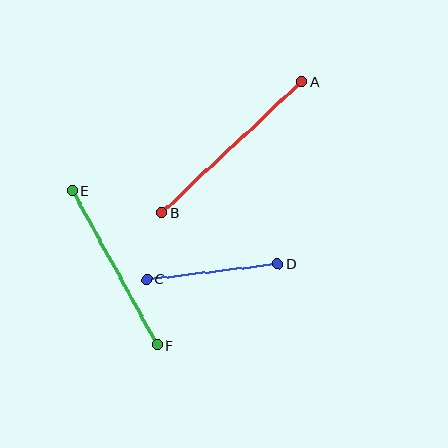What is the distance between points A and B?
The distance is approximately 191 pixels.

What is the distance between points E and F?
The distance is approximately 176 pixels.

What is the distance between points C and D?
The distance is approximately 131 pixels.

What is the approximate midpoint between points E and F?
The midpoint is at approximately (114, 268) pixels.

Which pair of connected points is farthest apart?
Points A and B are farthest apart.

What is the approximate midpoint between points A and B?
The midpoint is at approximately (232, 147) pixels.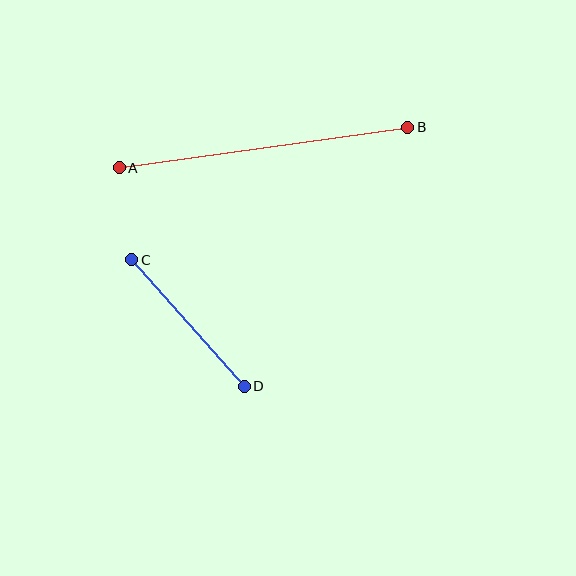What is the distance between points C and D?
The distance is approximately 169 pixels.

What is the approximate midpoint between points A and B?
The midpoint is at approximately (263, 148) pixels.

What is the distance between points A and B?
The distance is approximately 291 pixels.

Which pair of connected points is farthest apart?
Points A and B are farthest apart.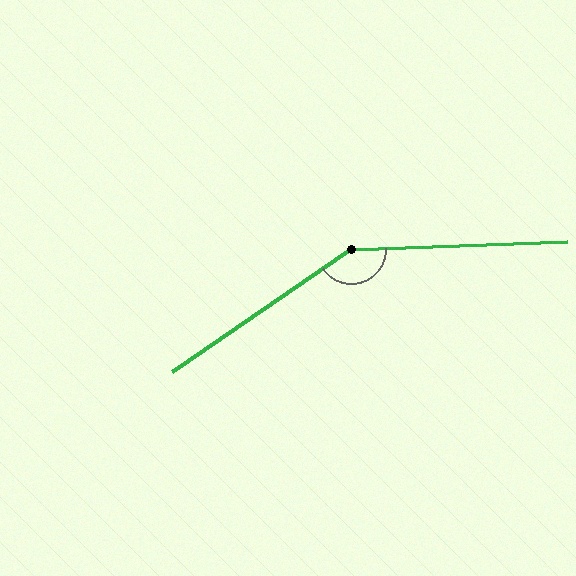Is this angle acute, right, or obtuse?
It is obtuse.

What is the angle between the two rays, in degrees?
Approximately 148 degrees.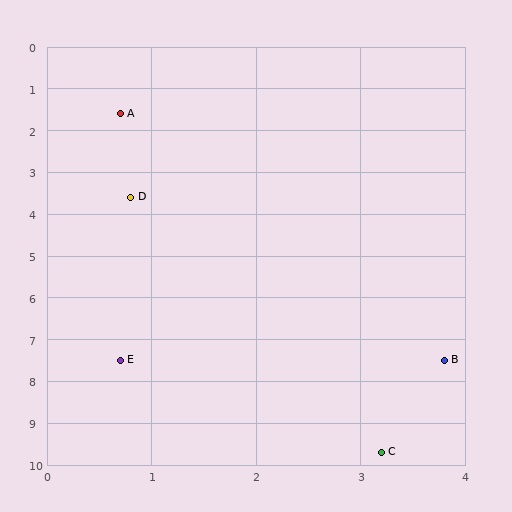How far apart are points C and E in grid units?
Points C and E are about 3.3 grid units apart.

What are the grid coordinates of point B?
Point B is at approximately (3.8, 7.5).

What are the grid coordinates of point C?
Point C is at approximately (3.2, 9.7).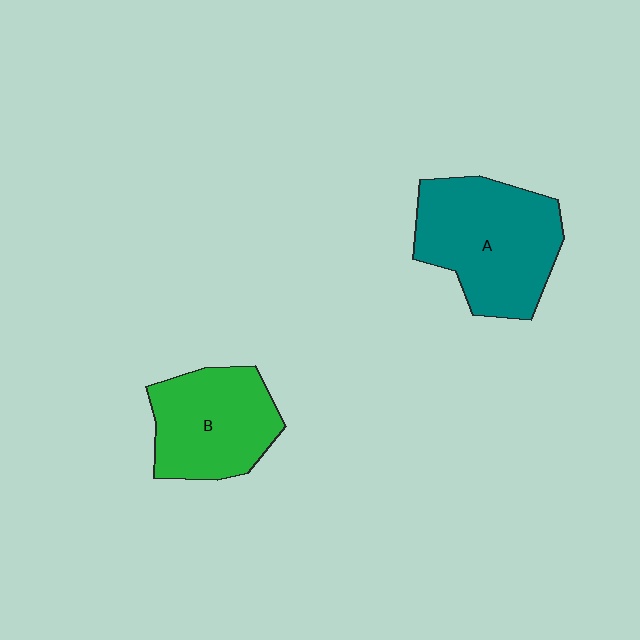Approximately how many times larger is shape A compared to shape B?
Approximately 1.3 times.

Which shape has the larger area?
Shape A (teal).